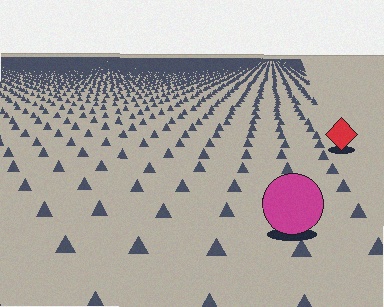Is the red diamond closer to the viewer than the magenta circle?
No. The magenta circle is closer — you can tell from the texture gradient: the ground texture is coarser near it.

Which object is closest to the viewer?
The magenta circle is closest. The texture marks near it are larger and more spread out.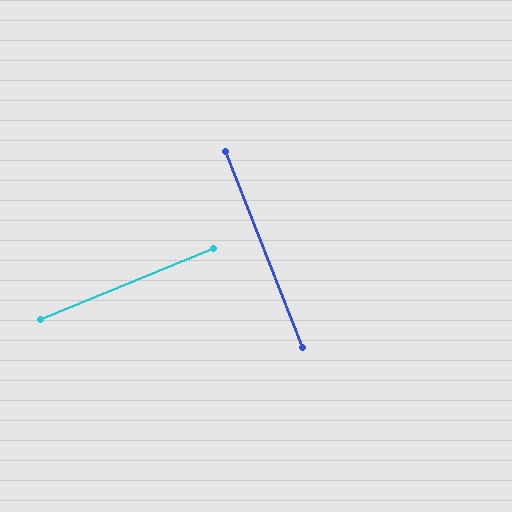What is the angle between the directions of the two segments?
Approximately 89 degrees.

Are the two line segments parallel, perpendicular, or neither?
Perpendicular — they meet at approximately 89°.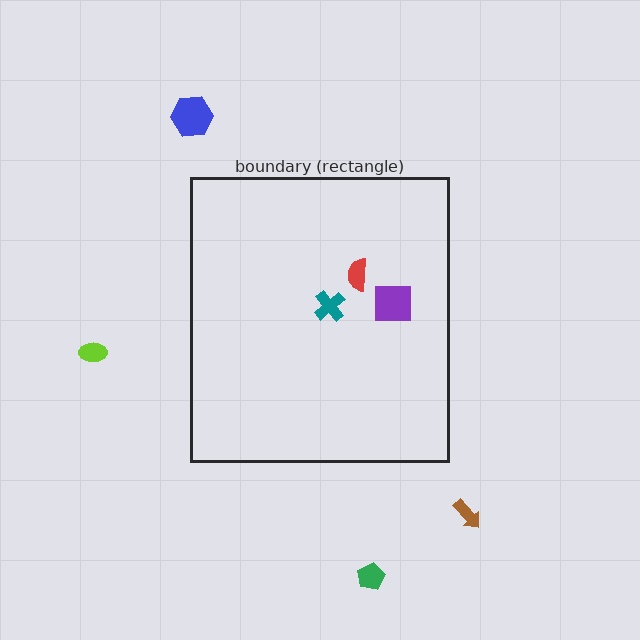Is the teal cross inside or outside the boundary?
Inside.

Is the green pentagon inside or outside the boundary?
Outside.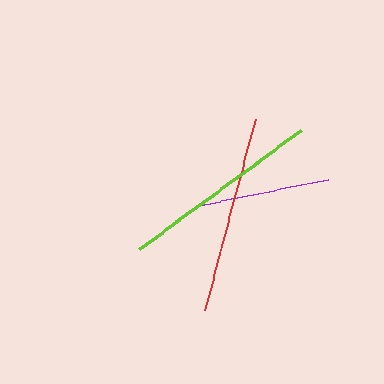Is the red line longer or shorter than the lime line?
The lime line is longer than the red line.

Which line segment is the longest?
The lime line is the longest at approximately 200 pixels.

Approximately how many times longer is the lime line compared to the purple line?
The lime line is approximately 1.5 times the length of the purple line.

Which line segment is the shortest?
The purple line is the shortest at approximately 132 pixels.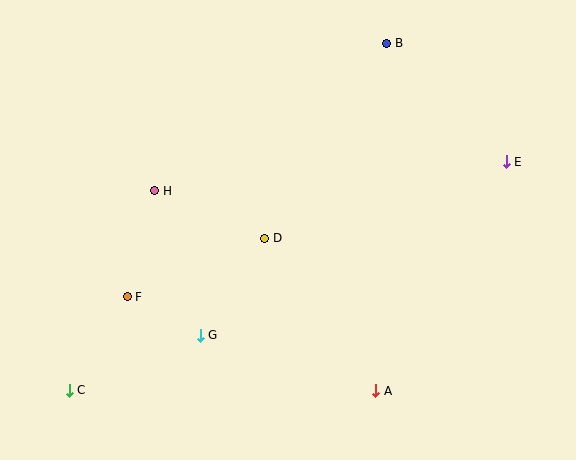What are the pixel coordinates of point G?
Point G is at (200, 335).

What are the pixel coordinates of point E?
Point E is at (506, 162).